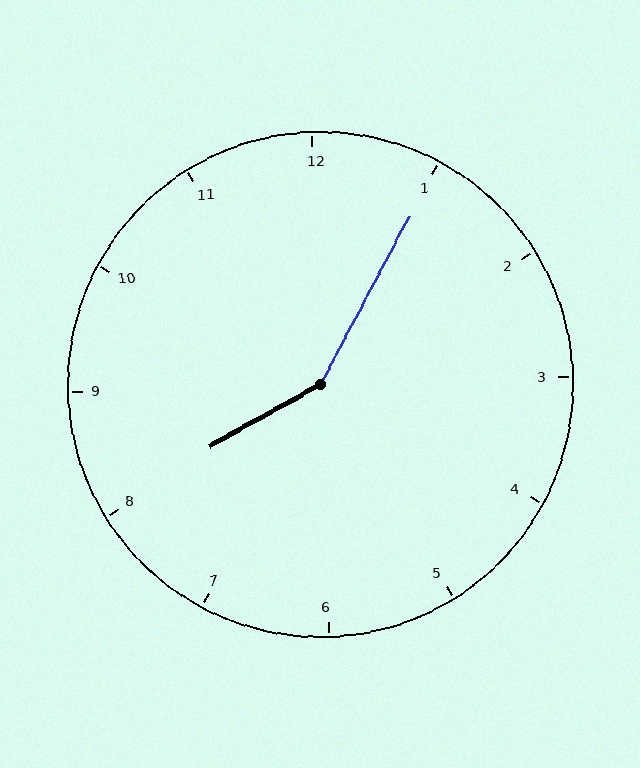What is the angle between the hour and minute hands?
Approximately 148 degrees.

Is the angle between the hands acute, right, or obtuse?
It is obtuse.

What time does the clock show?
8:05.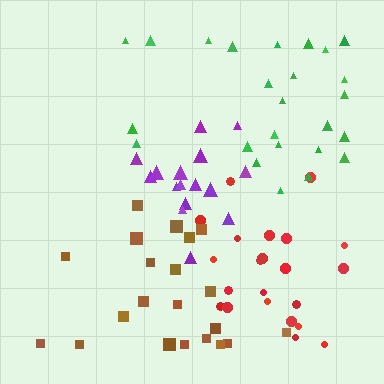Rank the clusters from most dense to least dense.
purple, red, green, brown.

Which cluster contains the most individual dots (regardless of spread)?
Green (25).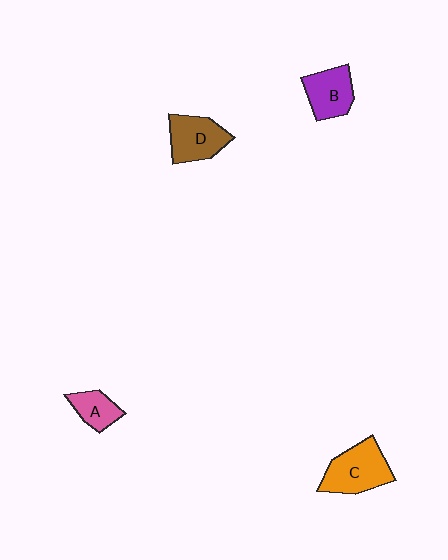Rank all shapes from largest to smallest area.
From largest to smallest: C (orange), D (brown), B (purple), A (pink).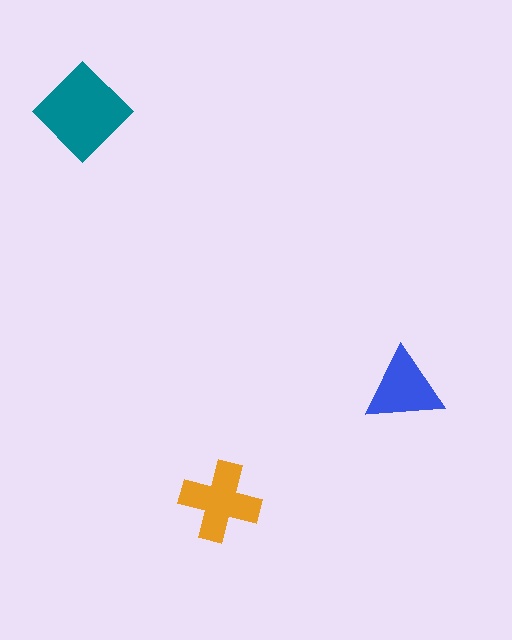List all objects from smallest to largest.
The blue triangle, the orange cross, the teal diamond.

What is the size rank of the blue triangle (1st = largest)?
3rd.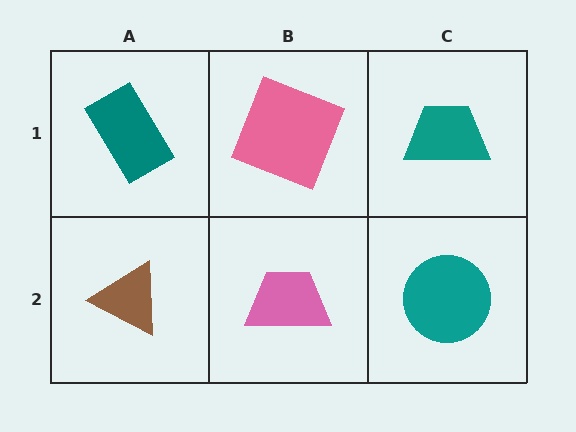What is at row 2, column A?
A brown triangle.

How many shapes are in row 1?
3 shapes.